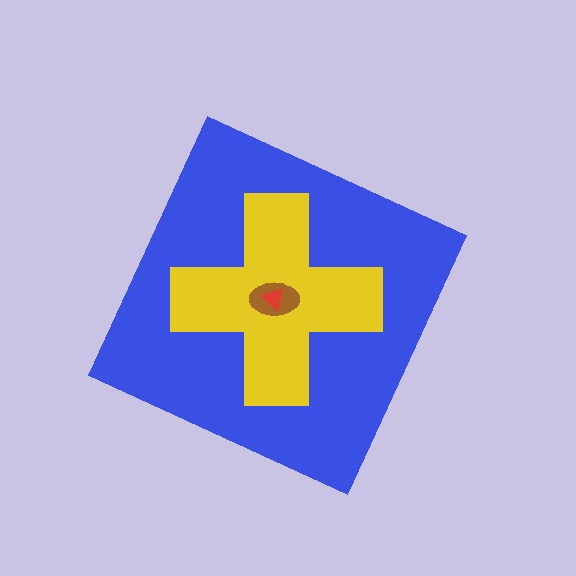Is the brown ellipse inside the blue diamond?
Yes.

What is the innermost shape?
The red triangle.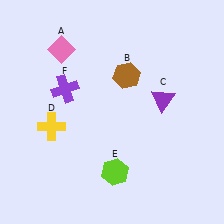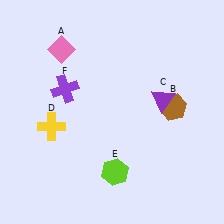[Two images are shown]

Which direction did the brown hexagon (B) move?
The brown hexagon (B) moved right.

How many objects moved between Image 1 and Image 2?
1 object moved between the two images.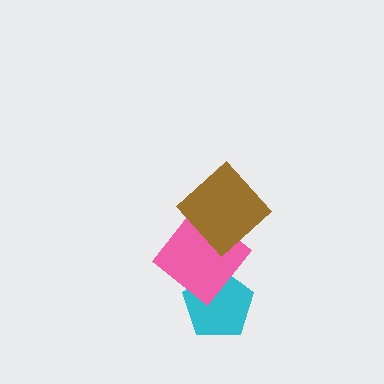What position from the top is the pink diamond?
The pink diamond is 2nd from the top.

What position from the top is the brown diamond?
The brown diamond is 1st from the top.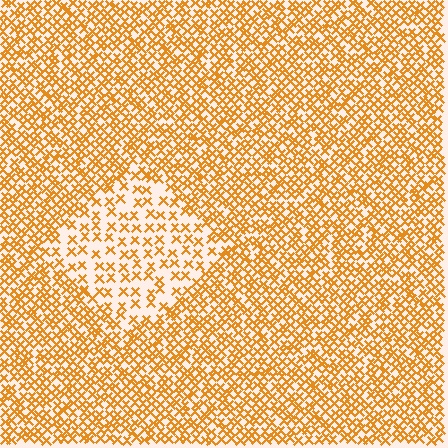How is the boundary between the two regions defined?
The boundary is defined by a change in element density (approximately 2.2x ratio). All elements are the same color, size, and shape.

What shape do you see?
I see a diamond.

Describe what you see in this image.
The image contains small orange elements arranged at two different densities. A diamond-shaped region is visible where the elements are less densely packed than the surrounding area.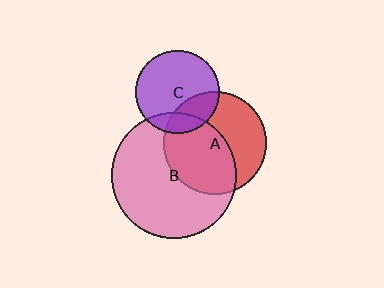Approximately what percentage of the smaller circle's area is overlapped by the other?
Approximately 55%.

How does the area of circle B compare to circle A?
Approximately 1.5 times.